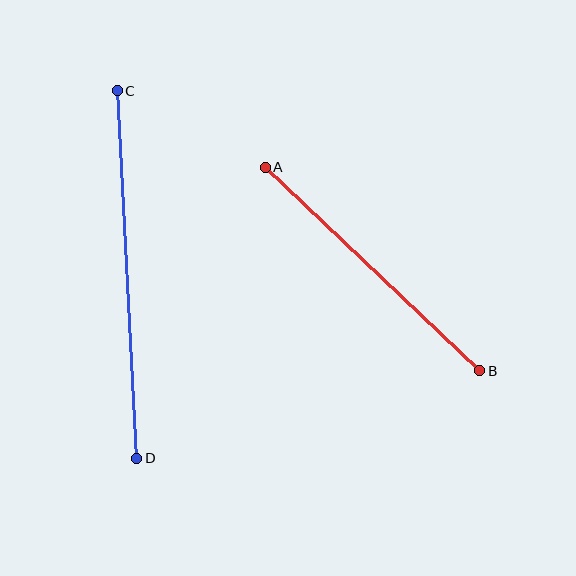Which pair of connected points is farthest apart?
Points C and D are farthest apart.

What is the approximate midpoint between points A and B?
The midpoint is at approximately (373, 269) pixels.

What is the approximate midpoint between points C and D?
The midpoint is at approximately (127, 274) pixels.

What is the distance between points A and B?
The distance is approximately 296 pixels.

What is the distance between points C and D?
The distance is approximately 368 pixels.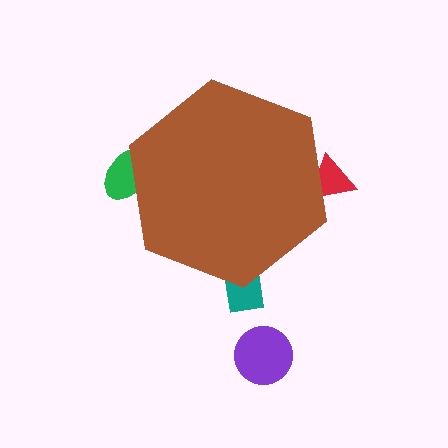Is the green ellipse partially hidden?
Yes, the green ellipse is partially hidden behind the brown hexagon.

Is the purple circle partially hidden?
No, the purple circle is fully visible.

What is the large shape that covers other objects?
A brown hexagon.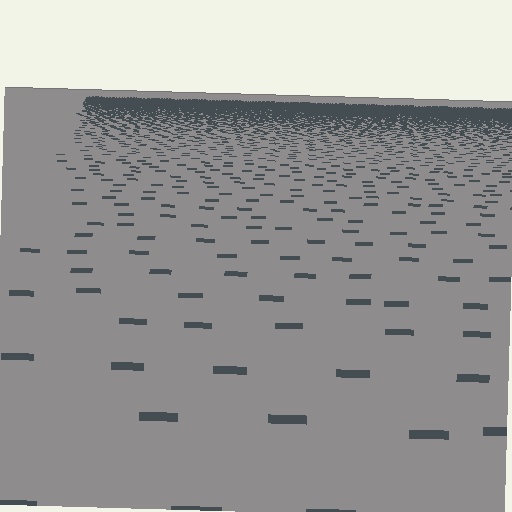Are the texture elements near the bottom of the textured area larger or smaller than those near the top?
Larger. Near the bottom, elements are closer to the viewer and appear at a bigger on-screen size.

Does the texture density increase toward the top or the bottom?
Density increases toward the top.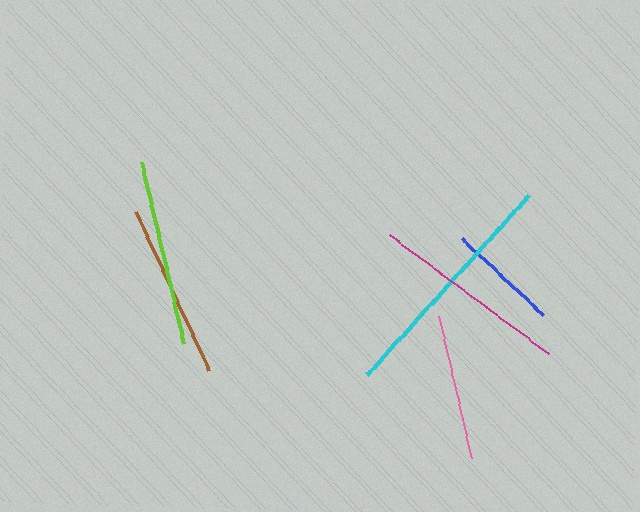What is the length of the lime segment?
The lime segment is approximately 187 pixels long.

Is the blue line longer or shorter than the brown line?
The brown line is longer than the blue line.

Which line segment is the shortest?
The blue line is the shortest at approximately 113 pixels.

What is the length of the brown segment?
The brown segment is approximately 175 pixels long.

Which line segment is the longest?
The cyan line is the longest at approximately 242 pixels.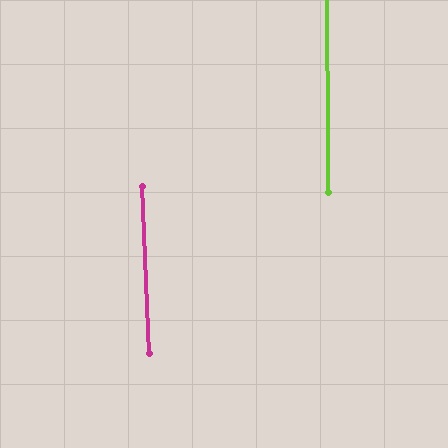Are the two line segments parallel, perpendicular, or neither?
Parallel — their directions differ by only 1.8°.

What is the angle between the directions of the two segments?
Approximately 2 degrees.